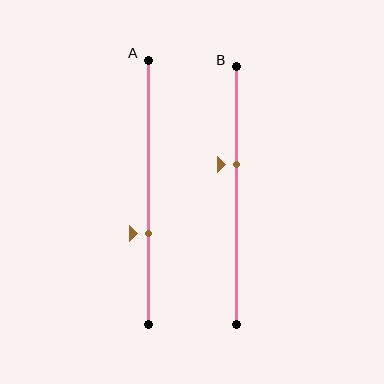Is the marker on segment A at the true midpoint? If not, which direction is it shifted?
No, the marker on segment A is shifted downward by about 16% of the segment length.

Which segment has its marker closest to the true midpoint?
Segment B has its marker closest to the true midpoint.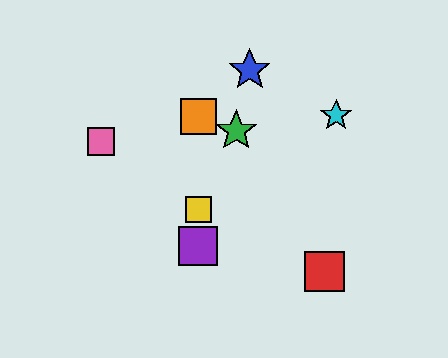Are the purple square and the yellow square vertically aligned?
Yes, both are at x≈198.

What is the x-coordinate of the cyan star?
The cyan star is at x≈336.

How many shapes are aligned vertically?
3 shapes (the yellow square, the purple square, the orange square) are aligned vertically.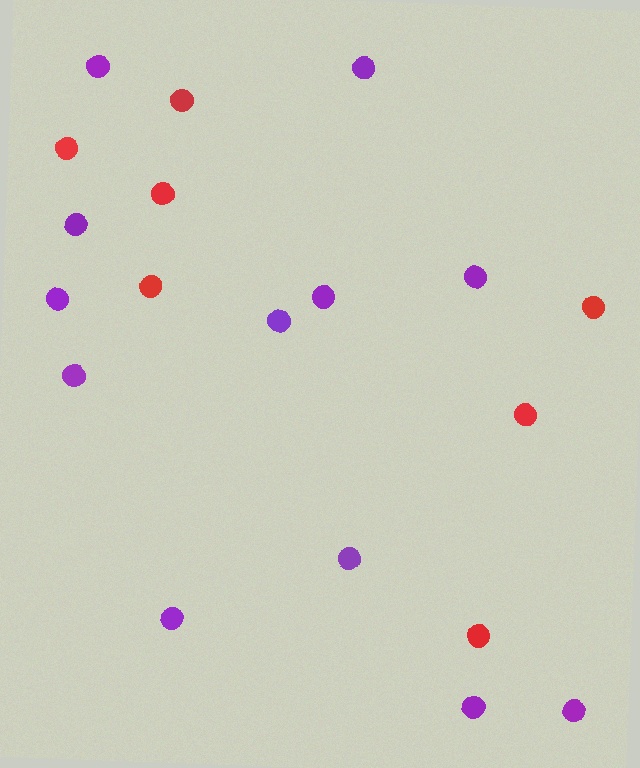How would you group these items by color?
There are 2 groups: one group of red circles (7) and one group of purple circles (12).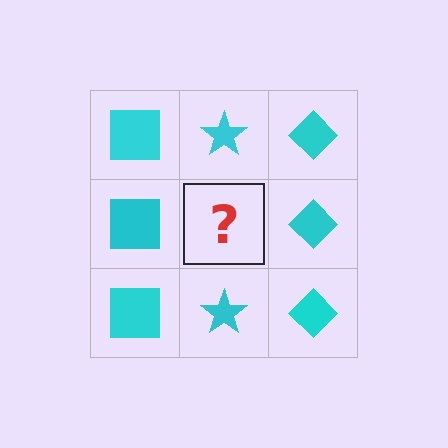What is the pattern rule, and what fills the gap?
The rule is that each column has a consistent shape. The gap should be filled with a cyan star.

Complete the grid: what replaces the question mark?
The question mark should be replaced with a cyan star.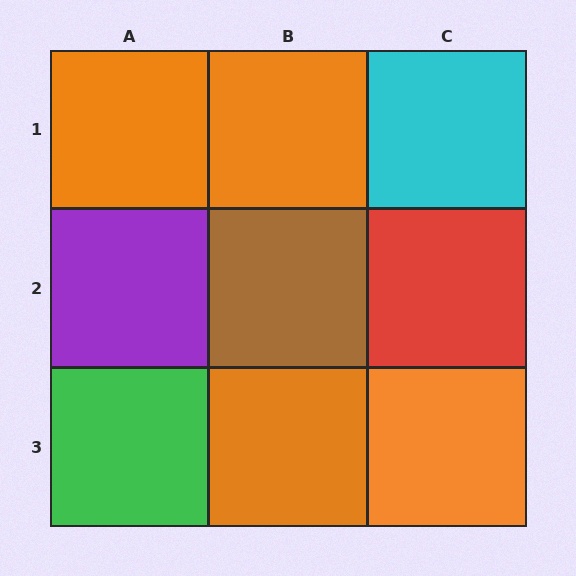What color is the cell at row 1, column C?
Cyan.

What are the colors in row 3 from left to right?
Green, orange, orange.